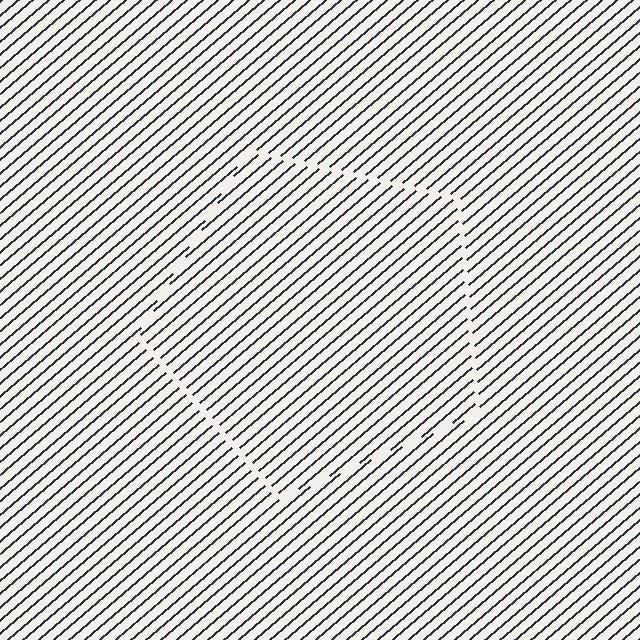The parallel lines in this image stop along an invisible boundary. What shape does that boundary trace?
An illusory pentagon. The interior of the shape contains the same grating, shifted by half a period — the contour is defined by the phase discontinuity where line-ends from the inner and outer gratings abut.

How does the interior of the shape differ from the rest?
The interior of the shape contains the same grating, shifted by half a period — the contour is defined by the phase discontinuity where line-ends from the inner and outer gratings abut.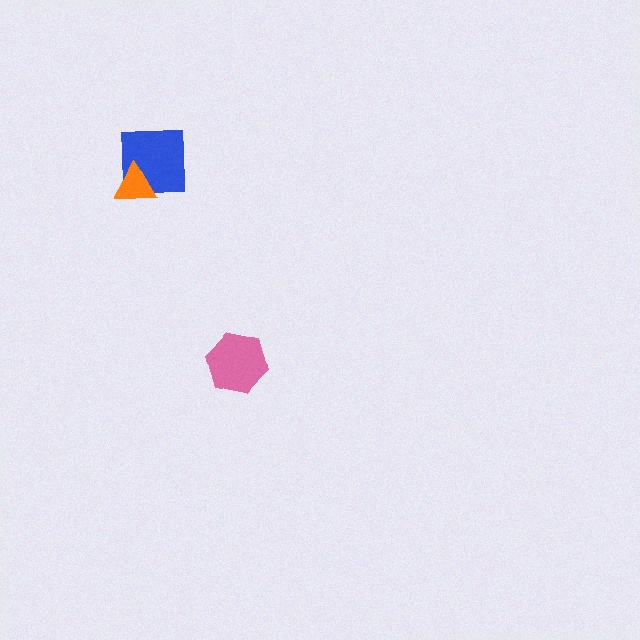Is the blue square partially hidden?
Yes, it is partially covered by another shape.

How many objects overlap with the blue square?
1 object overlaps with the blue square.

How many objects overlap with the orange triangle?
1 object overlaps with the orange triangle.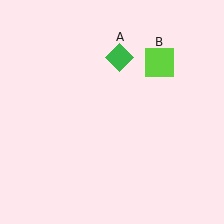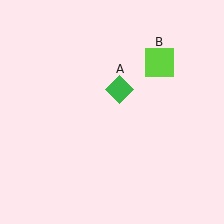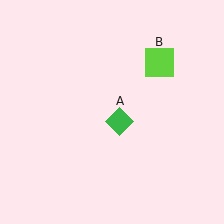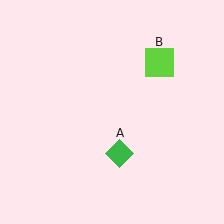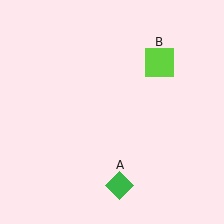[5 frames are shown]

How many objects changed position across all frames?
1 object changed position: green diamond (object A).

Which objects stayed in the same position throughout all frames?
Lime square (object B) remained stationary.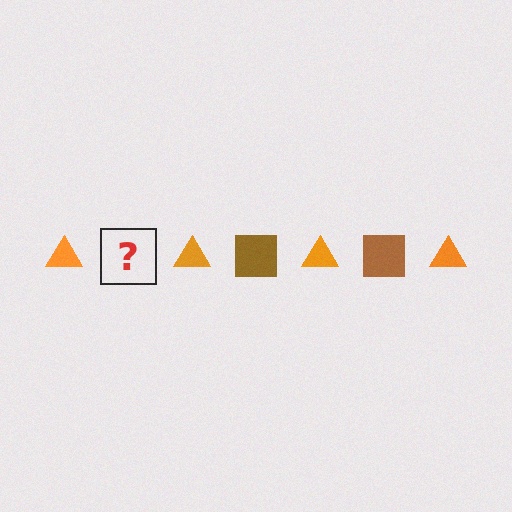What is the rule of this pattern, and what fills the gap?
The rule is that the pattern alternates between orange triangle and brown square. The gap should be filled with a brown square.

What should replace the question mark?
The question mark should be replaced with a brown square.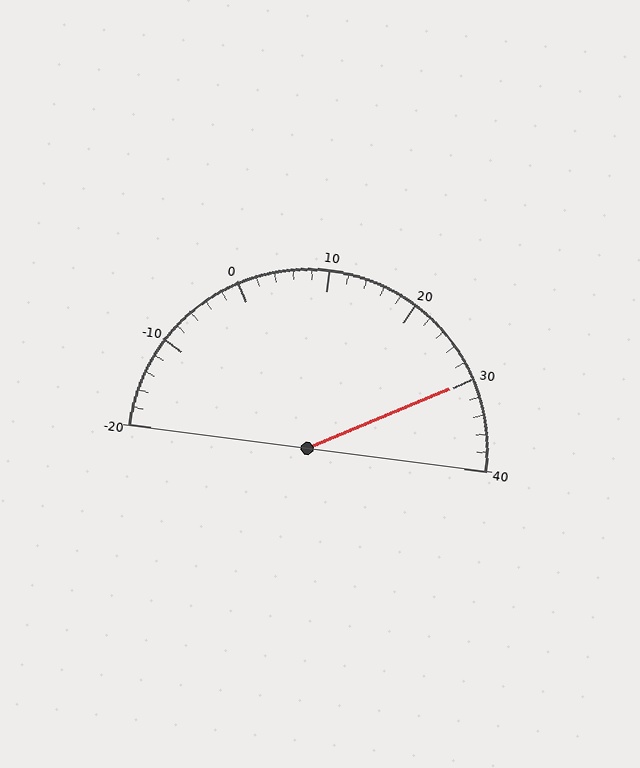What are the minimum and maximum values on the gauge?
The gauge ranges from -20 to 40.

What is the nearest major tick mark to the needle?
The nearest major tick mark is 30.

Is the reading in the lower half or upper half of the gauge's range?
The reading is in the upper half of the range (-20 to 40).